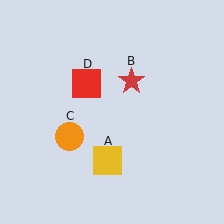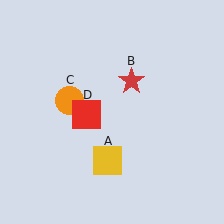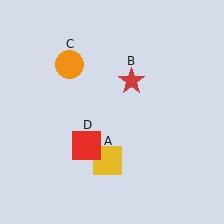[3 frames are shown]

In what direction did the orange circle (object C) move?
The orange circle (object C) moved up.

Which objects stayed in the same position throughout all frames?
Yellow square (object A) and red star (object B) remained stationary.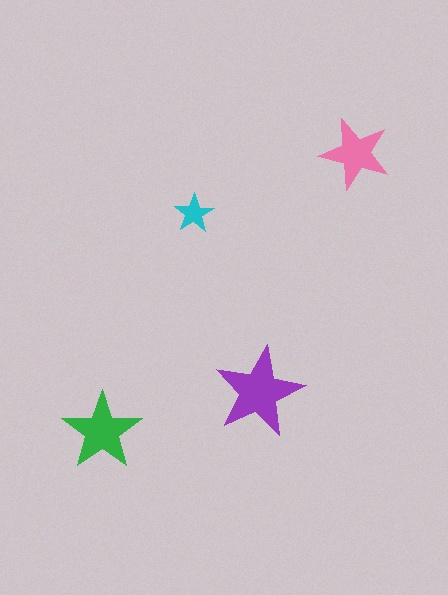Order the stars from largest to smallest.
the purple one, the green one, the pink one, the cyan one.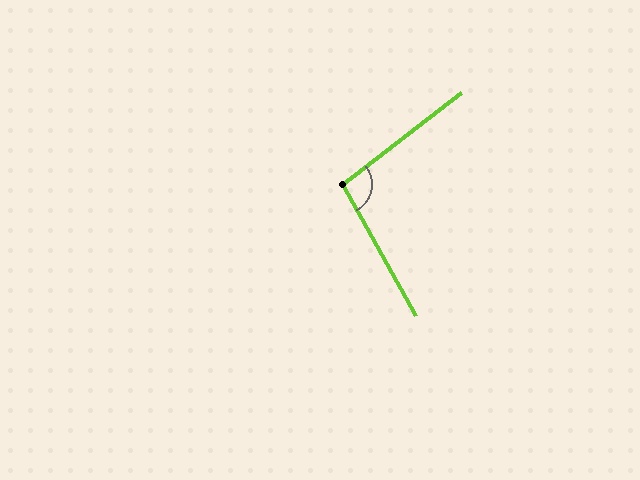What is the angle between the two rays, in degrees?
Approximately 99 degrees.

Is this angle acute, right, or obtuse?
It is obtuse.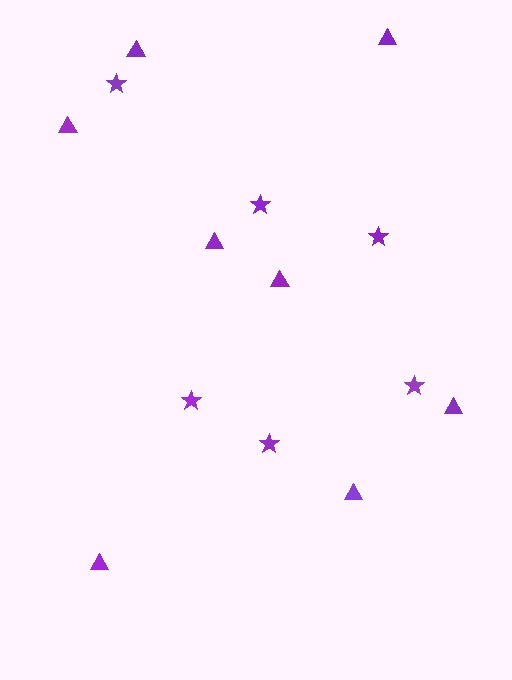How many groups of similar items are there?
There are 2 groups: one group of stars (6) and one group of triangles (8).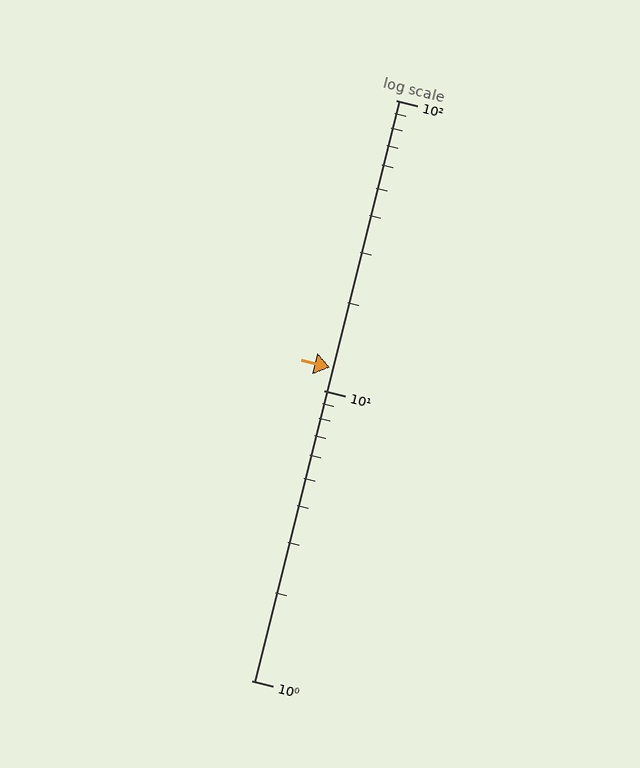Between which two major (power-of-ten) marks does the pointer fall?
The pointer is between 10 and 100.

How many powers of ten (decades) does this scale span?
The scale spans 2 decades, from 1 to 100.